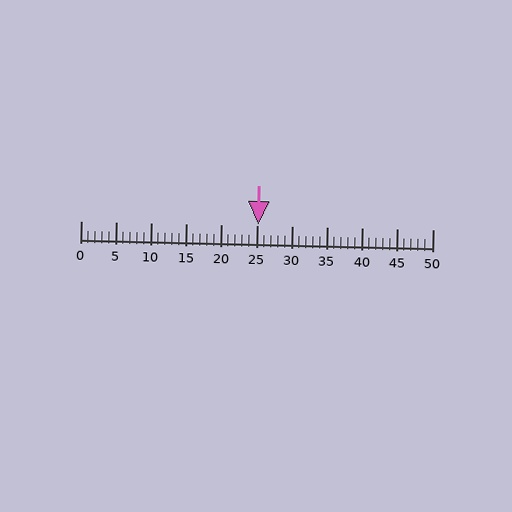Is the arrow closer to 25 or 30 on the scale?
The arrow is closer to 25.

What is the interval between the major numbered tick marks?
The major tick marks are spaced 5 units apart.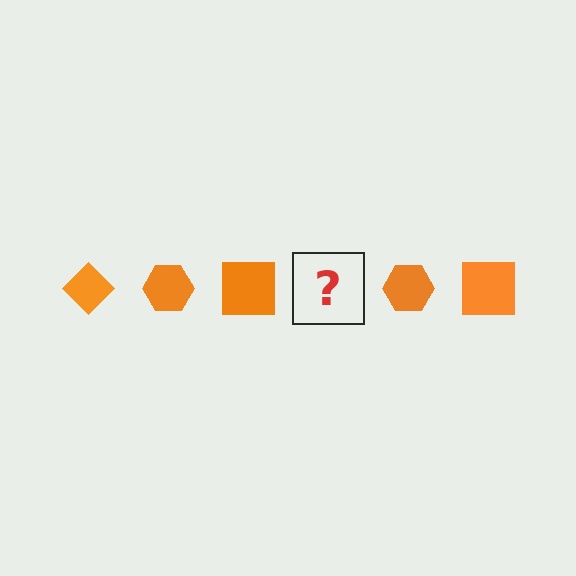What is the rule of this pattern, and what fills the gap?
The rule is that the pattern cycles through diamond, hexagon, square shapes in orange. The gap should be filled with an orange diamond.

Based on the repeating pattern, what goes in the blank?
The blank should be an orange diamond.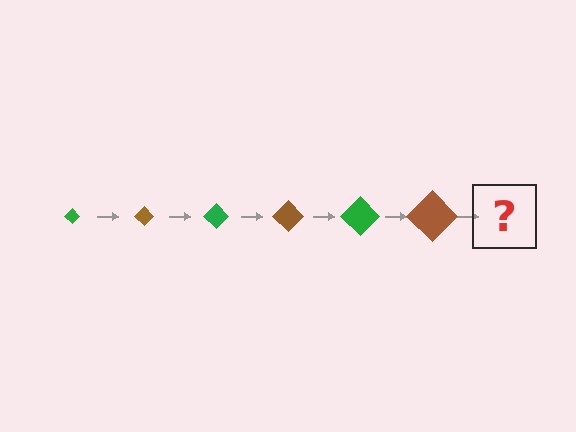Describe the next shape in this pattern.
It should be a green diamond, larger than the previous one.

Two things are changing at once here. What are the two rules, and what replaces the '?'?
The two rules are that the diamond grows larger each step and the color cycles through green and brown. The '?' should be a green diamond, larger than the previous one.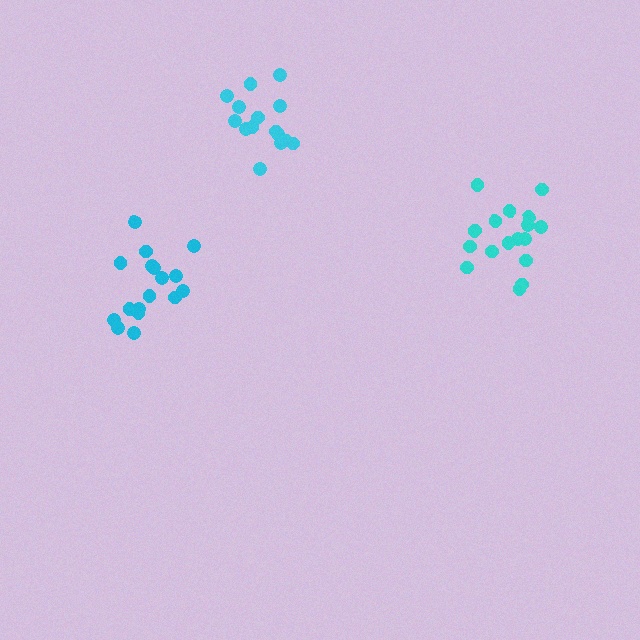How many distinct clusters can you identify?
There are 3 distinct clusters.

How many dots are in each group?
Group 1: 17 dots, Group 2: 18 dots, Group 3: 15 dots (50 total).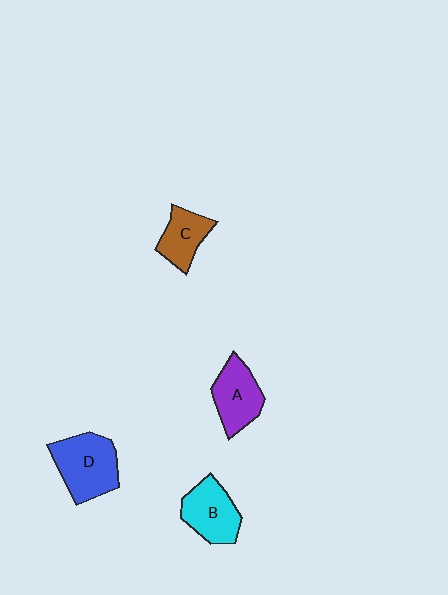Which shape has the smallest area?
Shape C (brown).